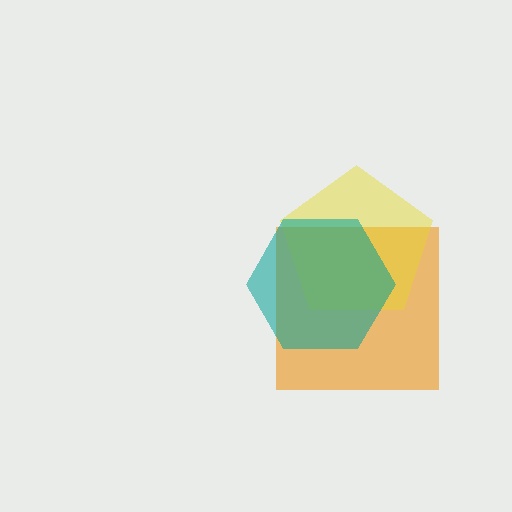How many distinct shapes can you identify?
There are 3 distinct shapes: an orange square, a yellow pentagon, a teal hexagon.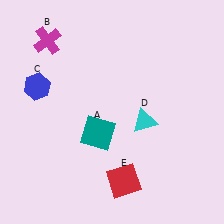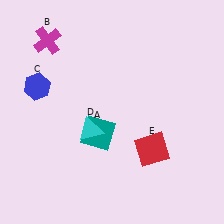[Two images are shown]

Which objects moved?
The objects that moved are: the cyan triangle (D), the red square (E).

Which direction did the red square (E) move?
The red square (E) moved up.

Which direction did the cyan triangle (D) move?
The cyan triangle (D) moved left.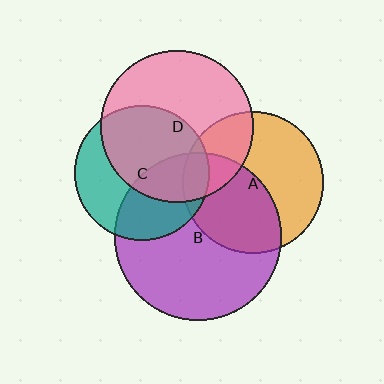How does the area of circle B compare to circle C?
Approximately 1.5 times.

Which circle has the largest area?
Circle B (purple).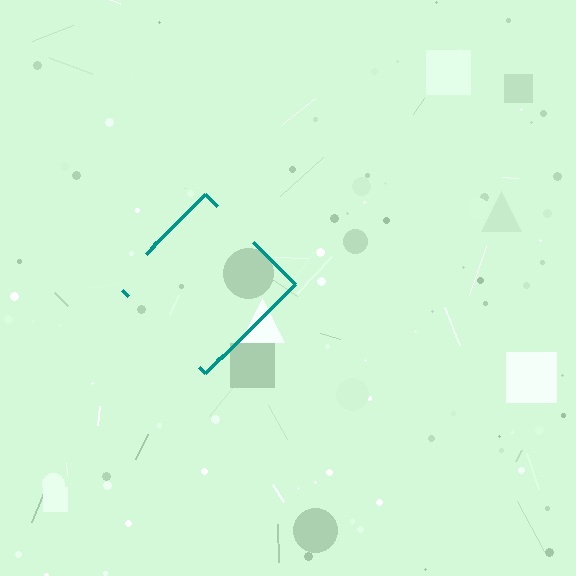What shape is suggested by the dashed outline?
The dashed outline suggests a diamond.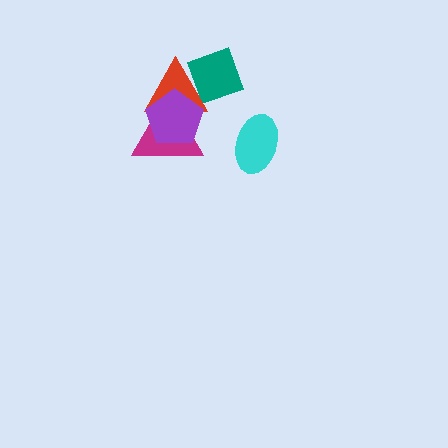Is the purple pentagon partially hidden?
No, no other shape covers it.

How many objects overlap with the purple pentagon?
2 objects overlap with the purple pentagon.